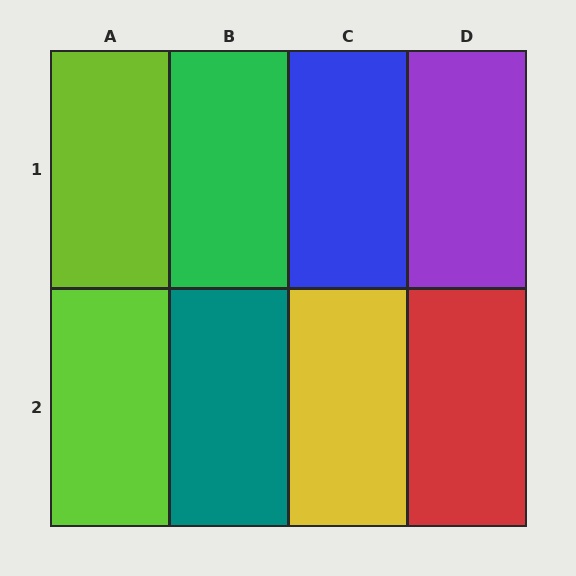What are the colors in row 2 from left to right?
Lime, teal, yellow, red.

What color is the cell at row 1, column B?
Green.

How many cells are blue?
1 cell is blue.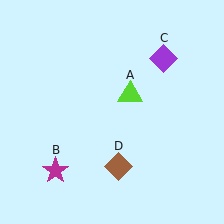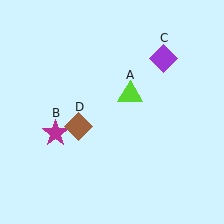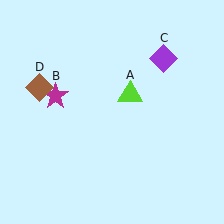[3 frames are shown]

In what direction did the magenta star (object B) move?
The magenta star (object B) moved up.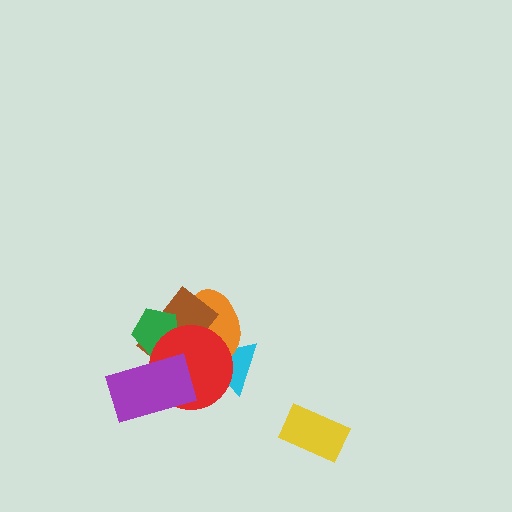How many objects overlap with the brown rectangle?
4 objects overlap with the brown rectangle.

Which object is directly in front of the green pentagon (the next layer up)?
The red circle is directly in front of the green pentagon.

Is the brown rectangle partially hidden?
Yes, it is partially covered by another shape.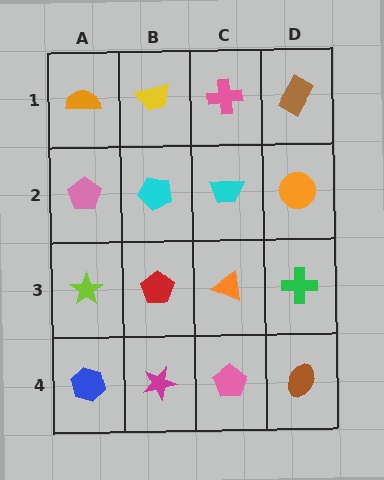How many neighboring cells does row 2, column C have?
4.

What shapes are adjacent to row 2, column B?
A yellow trapezoid (row 1, column B), a red pentagon (row 3, column B), a pink pentagon (row 2, column A), a cyan trapezoid (row 2, column C).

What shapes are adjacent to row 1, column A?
A pink pentagon (row 2, column A), a yellow trapezoid (row 1, column B).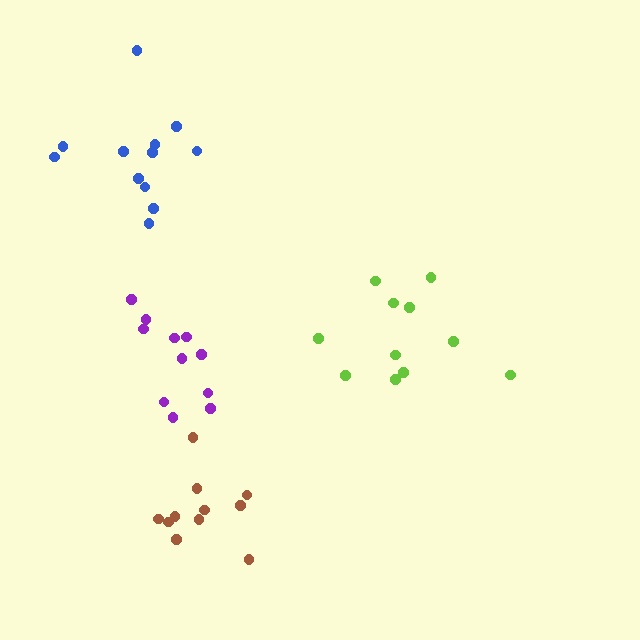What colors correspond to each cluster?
The clusters are colored: blue, lime, purple, brown.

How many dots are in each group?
Group 1: 12 dots, Group 2: 12 dots, Group 3: 11 dots, Group 4: 11 dots (46 total).